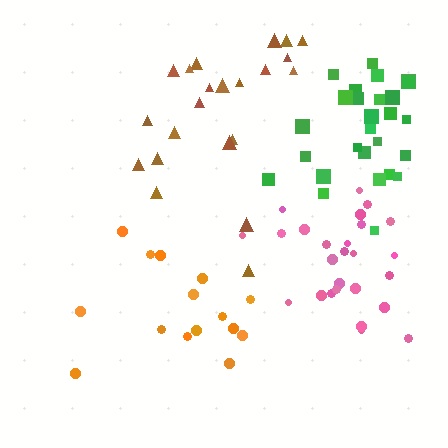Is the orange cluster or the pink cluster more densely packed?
Pink.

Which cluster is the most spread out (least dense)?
Orange.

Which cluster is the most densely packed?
Pink.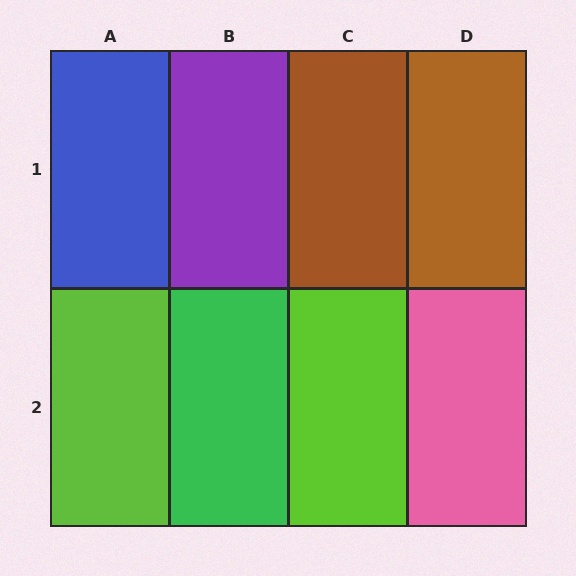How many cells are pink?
1 cell is pink.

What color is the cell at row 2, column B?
Green.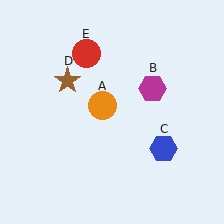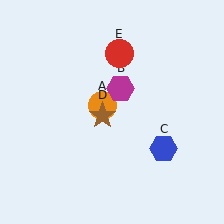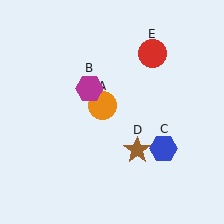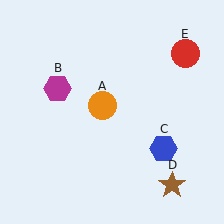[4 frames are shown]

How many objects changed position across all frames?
3 objects changed position: magenta hexagon (object B), brown star (object D), red circle (object E).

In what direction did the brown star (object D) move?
The brown star (object D) moved down and to the right.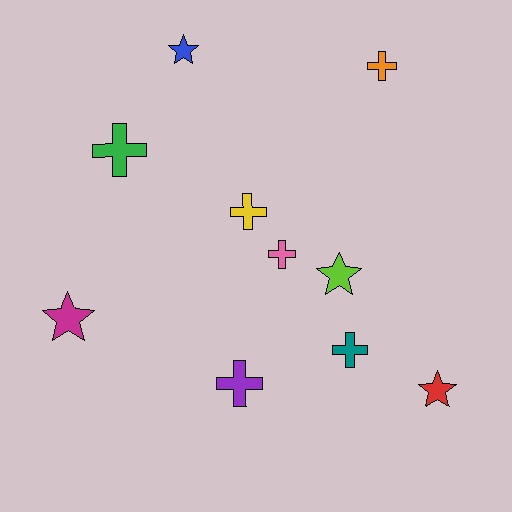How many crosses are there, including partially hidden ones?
There are 6 crosses.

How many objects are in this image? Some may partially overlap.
There are 10 objects.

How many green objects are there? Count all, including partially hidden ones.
There is 1 green object.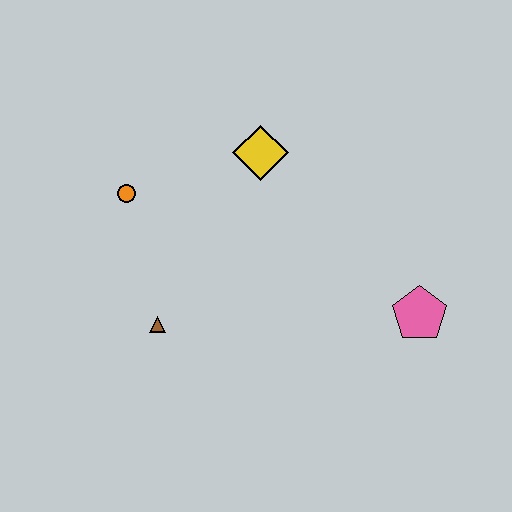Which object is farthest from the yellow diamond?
The pink pentagon is farthest from the yellow diamond.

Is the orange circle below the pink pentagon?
No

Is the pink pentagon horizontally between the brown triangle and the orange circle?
No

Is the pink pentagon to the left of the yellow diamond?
No